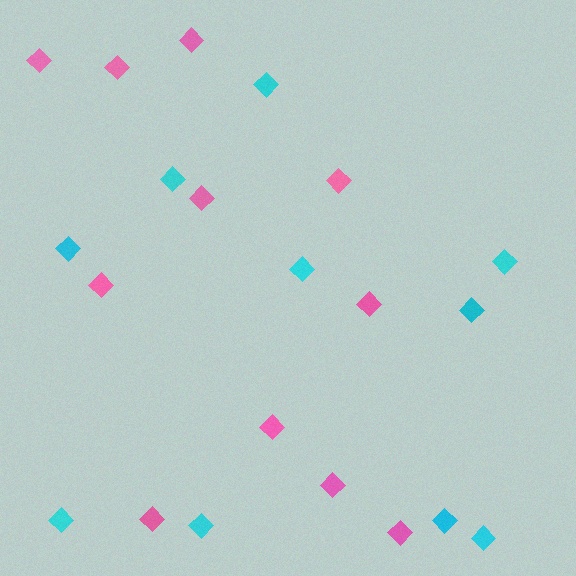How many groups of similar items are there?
There are 2 groups: one group of cyan diamonds (10) and one group of pink diamonds (11).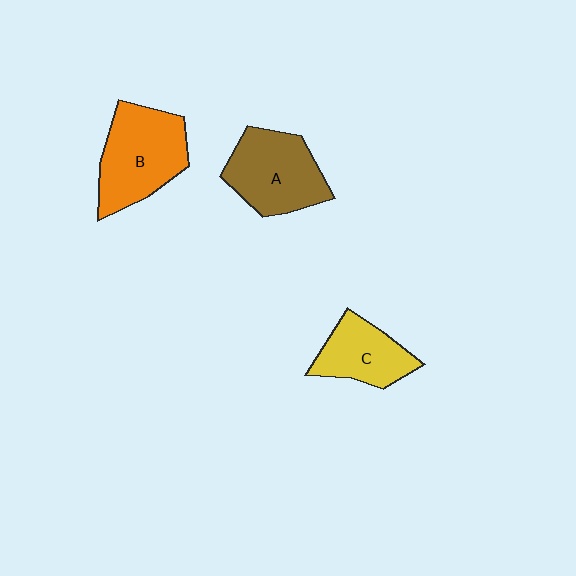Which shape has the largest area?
Shape B (orange).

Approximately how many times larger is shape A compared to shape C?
Approximately 1.3 times.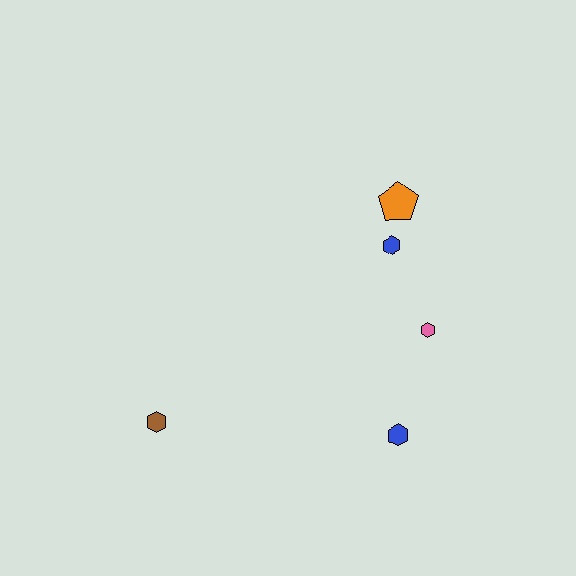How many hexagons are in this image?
There are 4 hexagons.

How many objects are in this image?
There are 5 objects.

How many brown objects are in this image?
There is 1 brown object.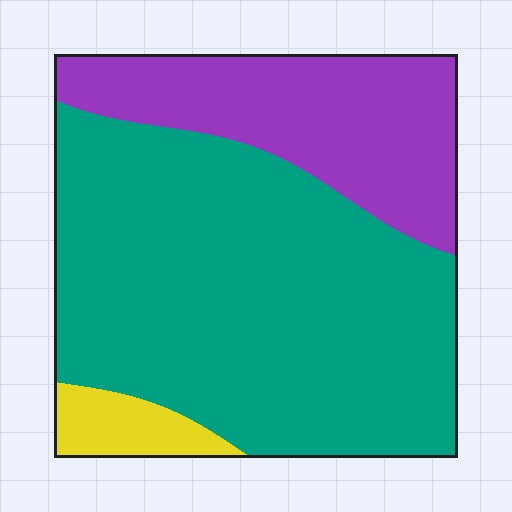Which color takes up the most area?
Teal, at roughly 65%.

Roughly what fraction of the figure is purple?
Purple takes up between a sixth and a third of the figure.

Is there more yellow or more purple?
Purple.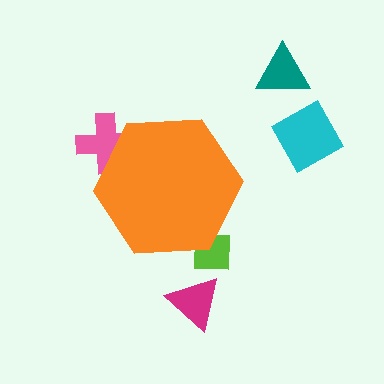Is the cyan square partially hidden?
No, the cyan square is fully visible.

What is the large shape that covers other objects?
An orange hexagon.